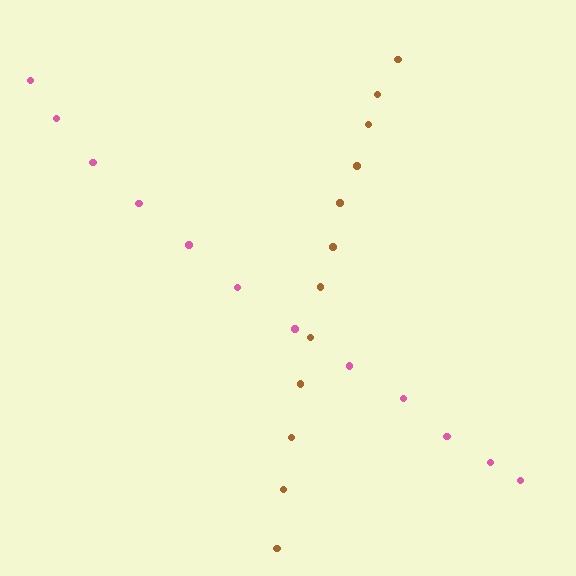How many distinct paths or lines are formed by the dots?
There are 2 distinct paths.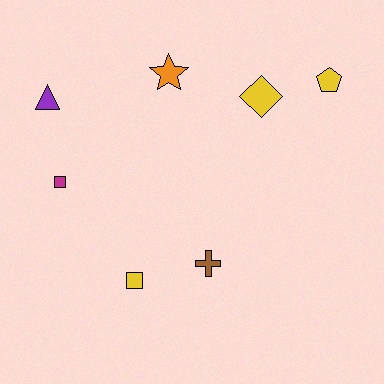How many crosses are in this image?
There is 1 cross.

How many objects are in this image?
There are 7 objects.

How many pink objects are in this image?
There are no pink objects.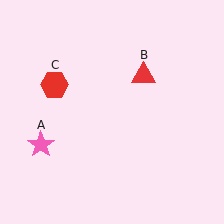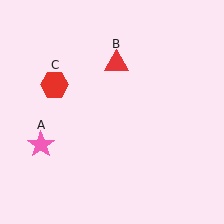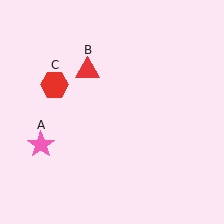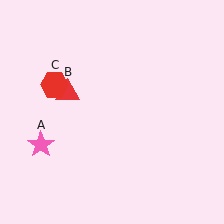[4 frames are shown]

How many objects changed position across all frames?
1 object changed position: red triangle (object B).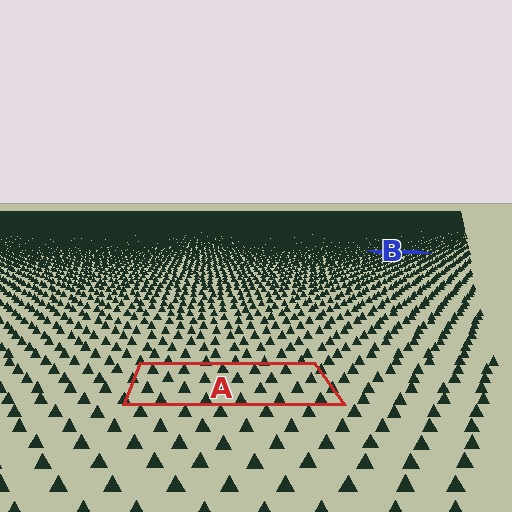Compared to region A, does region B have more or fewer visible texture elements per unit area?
Region B has more texture elements per unit area — they are packed more densely because it is farther away.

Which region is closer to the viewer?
Region A is closer. The texture elements there are larger and more spread out.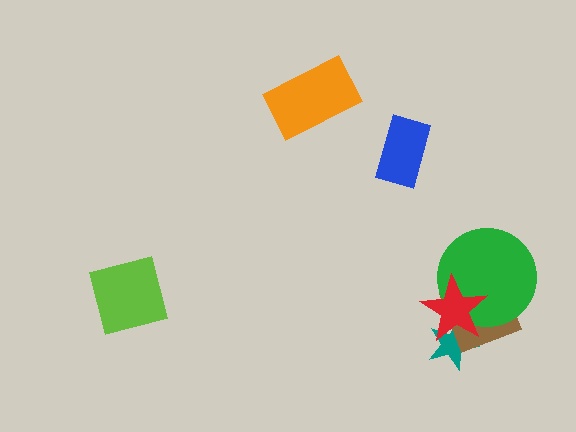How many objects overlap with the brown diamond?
3 objects overlap with the brown diamond.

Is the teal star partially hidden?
Yes, it is partially covered by another shape.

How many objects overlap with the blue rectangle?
0 objects overlap with the blue rectangle.